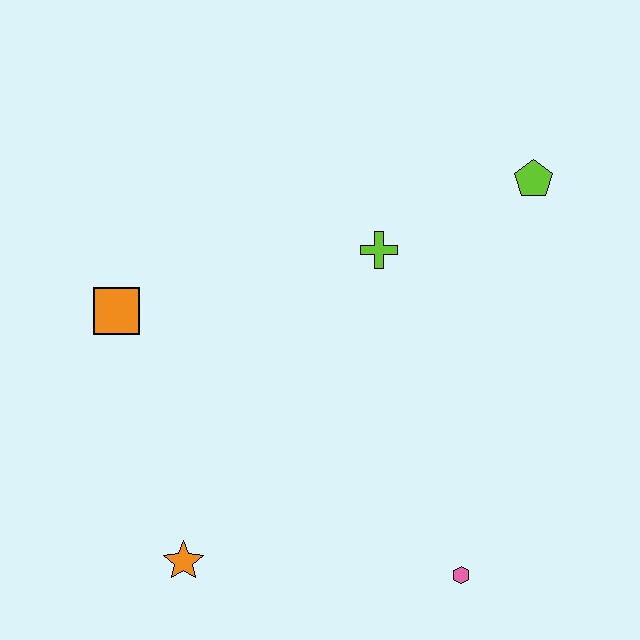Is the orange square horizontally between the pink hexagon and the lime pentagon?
No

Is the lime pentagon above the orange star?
Yes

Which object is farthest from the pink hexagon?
The orange square is farthest from the pink hexagon.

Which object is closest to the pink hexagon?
The orange star is closest to the pink hexagon.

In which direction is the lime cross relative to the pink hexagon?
The lime cross is above the pink hexagon.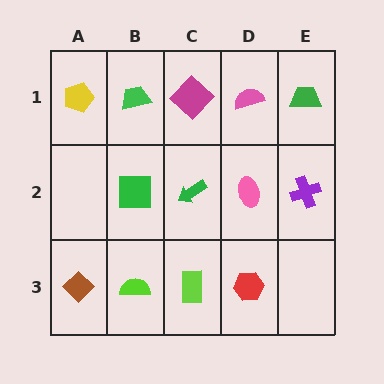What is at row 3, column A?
A brown diamond.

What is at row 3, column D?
A red hexagon.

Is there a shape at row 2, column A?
No, that cell is empty.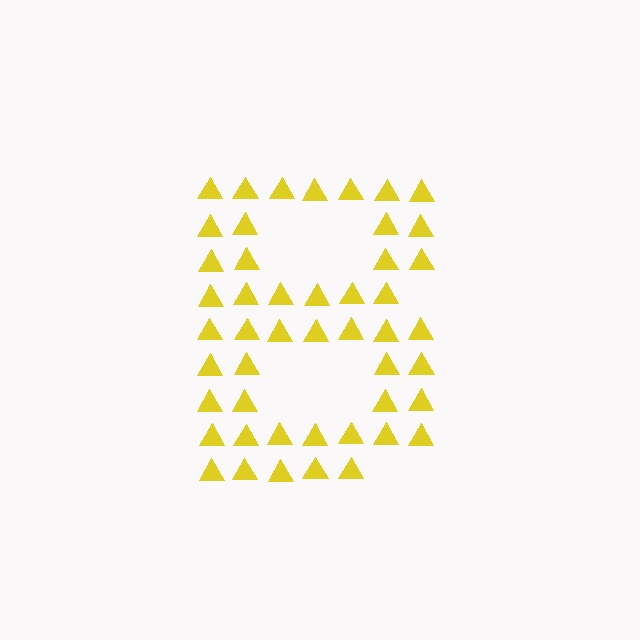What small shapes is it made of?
It is made of small triangles.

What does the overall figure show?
The overall figure shows the letter B.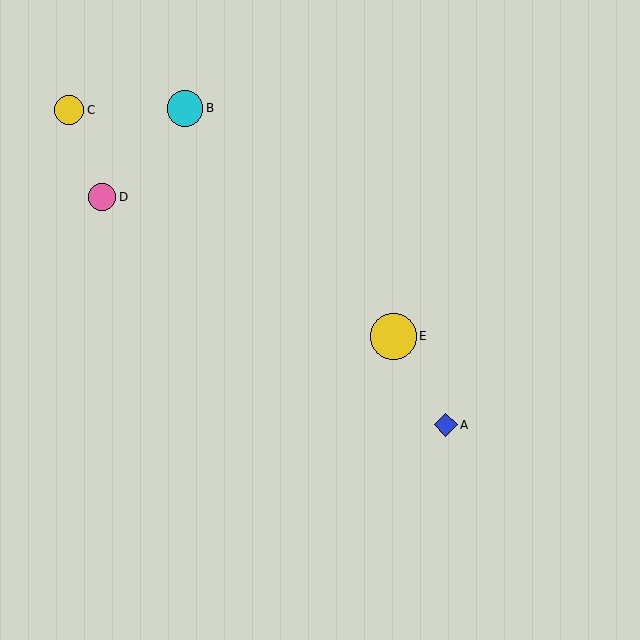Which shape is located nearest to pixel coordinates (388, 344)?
The yellow circle (labeled E) at (394, 336) is nearest to that location.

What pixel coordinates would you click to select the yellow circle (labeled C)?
Click at (69, 110) to select the yellow circle C.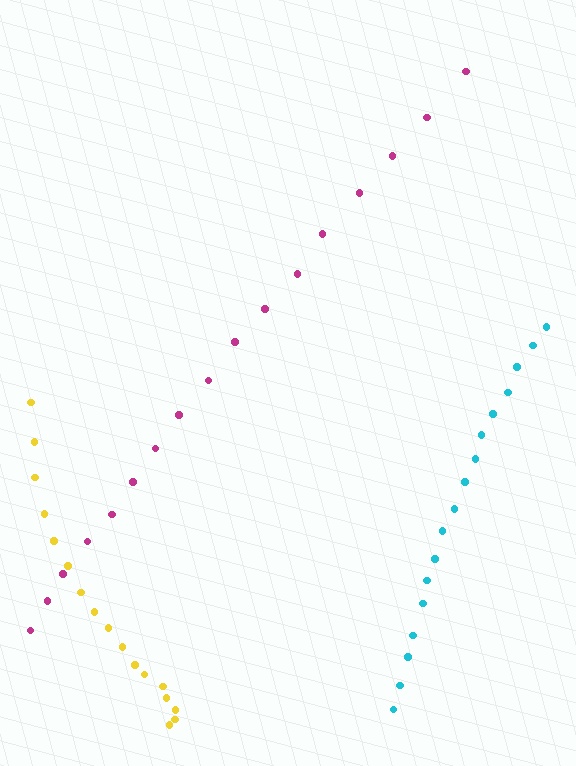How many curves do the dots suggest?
There are 3 distinct paths.